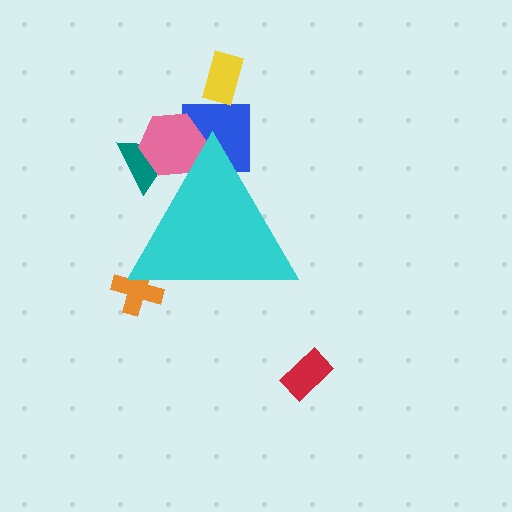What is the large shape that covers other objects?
A cyan triangle.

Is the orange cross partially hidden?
Yes, the orange cross is partially hidden behind the cyan triangle.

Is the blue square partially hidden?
Yes, the blue square is partially hidden behind the cyan triangle.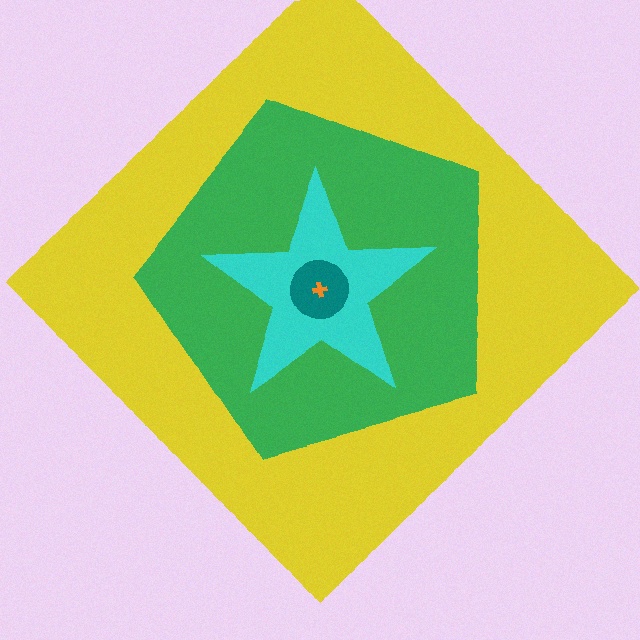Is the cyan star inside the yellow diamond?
Yes.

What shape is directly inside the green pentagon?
The cyan star.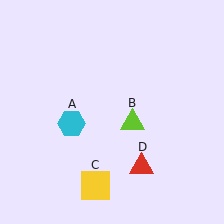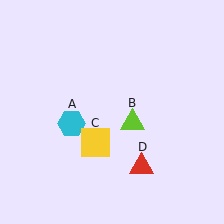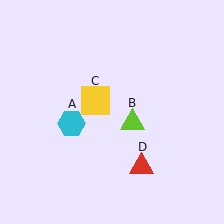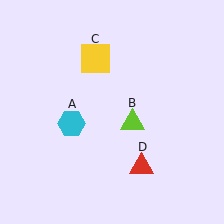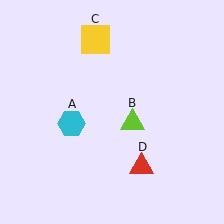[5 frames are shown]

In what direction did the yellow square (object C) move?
The yellow square (object C) moved up.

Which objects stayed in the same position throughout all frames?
Cyan hexagon (object A) and lime triangle (object B) and red triangle (object D) remained stationary.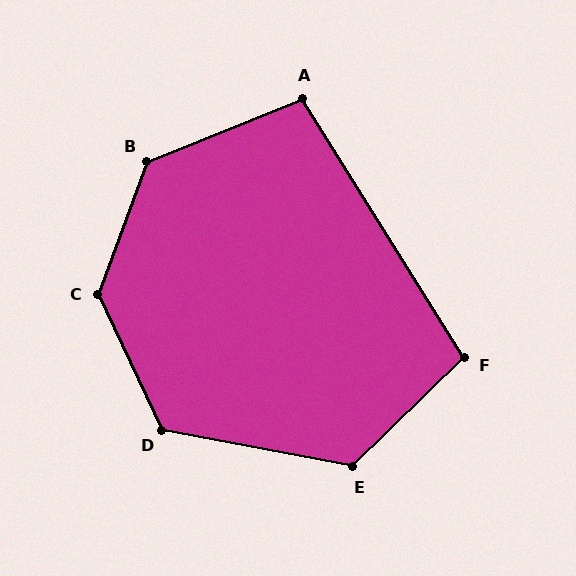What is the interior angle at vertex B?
Approximately 132 degrees (obtuse).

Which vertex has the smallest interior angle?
A, at approximately 100 degrees.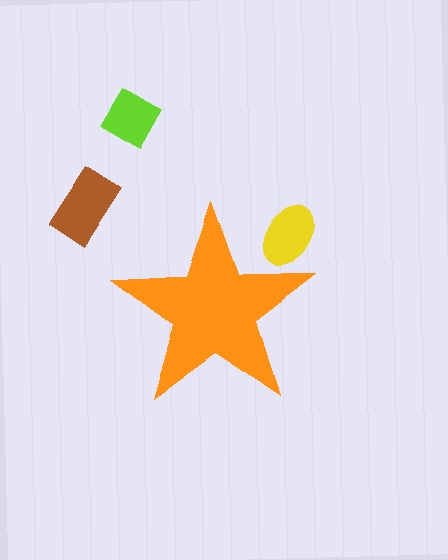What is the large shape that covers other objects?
An orange star.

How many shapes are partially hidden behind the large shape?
1 shape is partially hidden.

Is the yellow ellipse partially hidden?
Yes, the yellow ellipse is partially hidden behind the orange star.